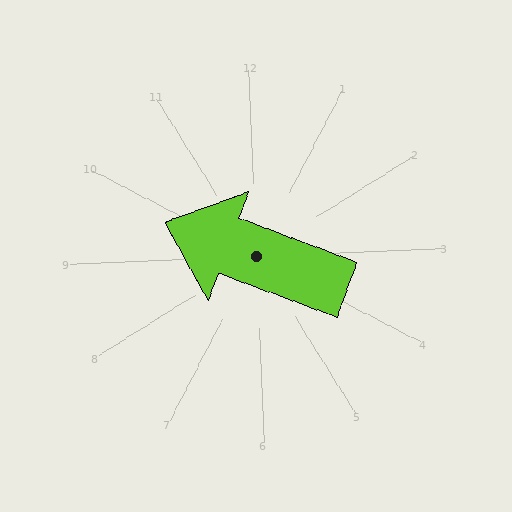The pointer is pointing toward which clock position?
Roughly 10 o'clock.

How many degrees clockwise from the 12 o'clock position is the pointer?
Approximately 293 degrees.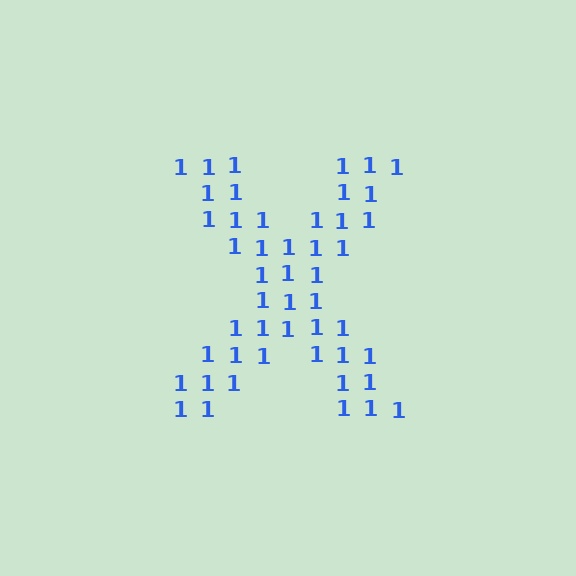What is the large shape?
The large shape is the letter X.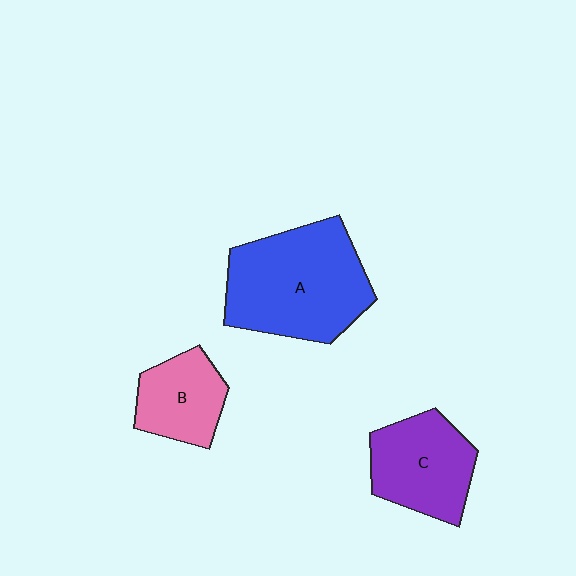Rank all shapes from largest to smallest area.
From largest to smallest: A (blue), C (purple), B (pink).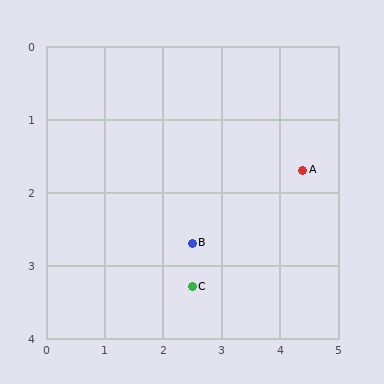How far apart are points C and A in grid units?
Points C and A are about 2.5 grid units apart.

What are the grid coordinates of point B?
Point B is at approximately (2.5, 2.7).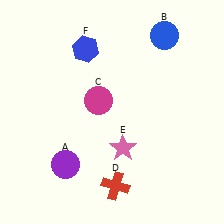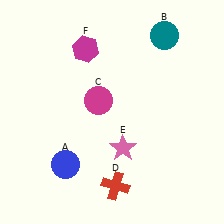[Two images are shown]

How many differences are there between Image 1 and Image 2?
There are 3 differences between the two images.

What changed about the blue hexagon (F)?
In Image 1, F is blue. In Image 2, it changed to magenta.